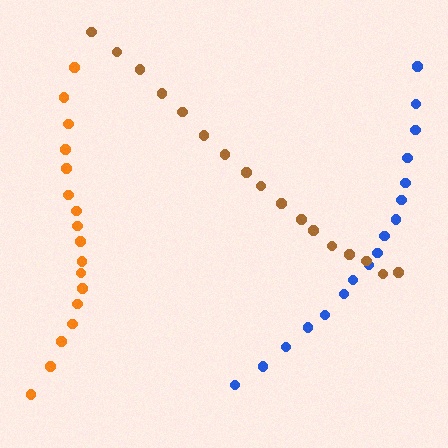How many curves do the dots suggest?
There are 3 distinct paths.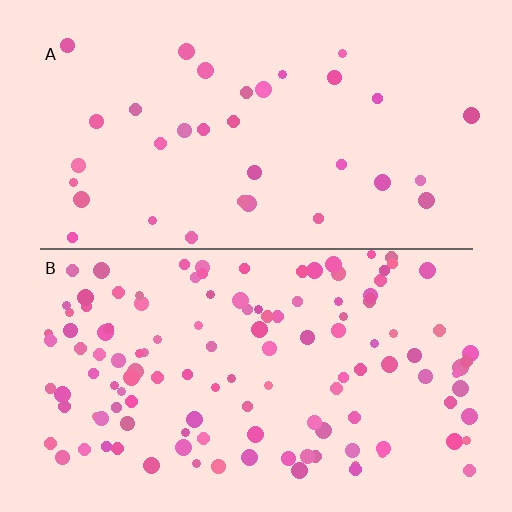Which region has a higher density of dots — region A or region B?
B (the bottom).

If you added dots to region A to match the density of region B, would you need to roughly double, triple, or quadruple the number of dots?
Approximately quadruple.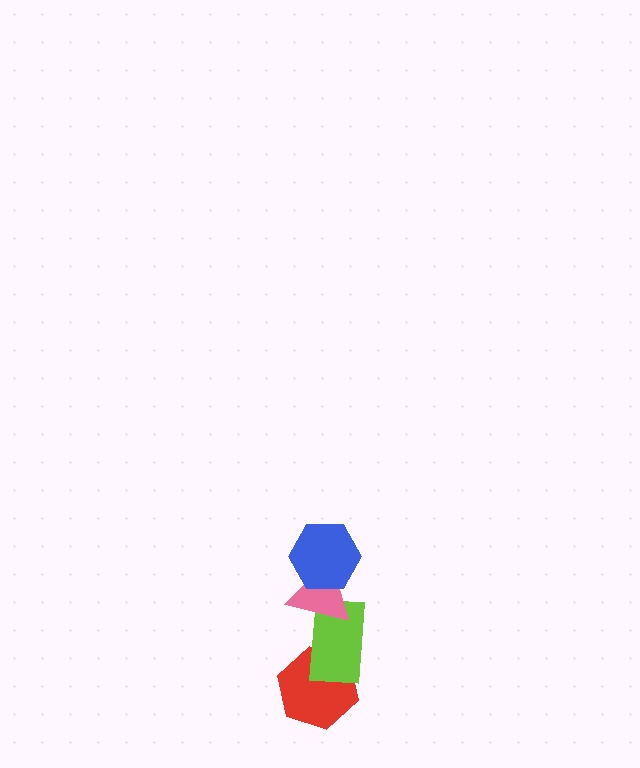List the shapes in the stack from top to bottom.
From top to bottom: the blue hexagon, the pink triangle, the lime rectangle, the red hexagon.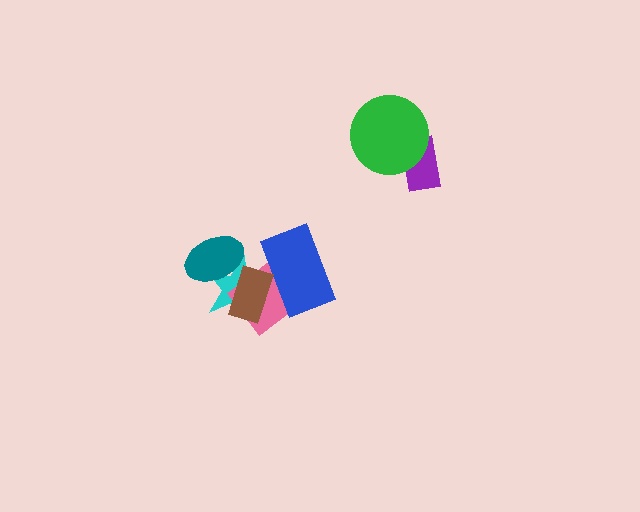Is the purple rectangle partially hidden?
Yes, it is partially covered by another shape.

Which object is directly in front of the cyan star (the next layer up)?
The teal ellipse is directly in front of the cyan star.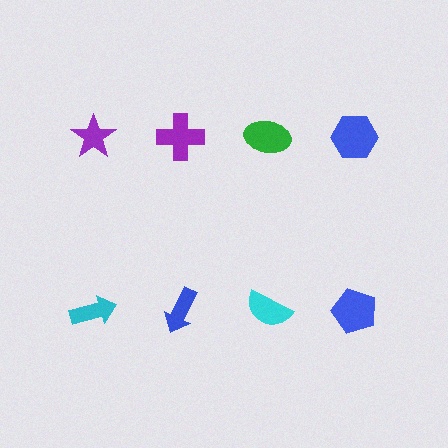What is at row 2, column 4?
A blue pentagon.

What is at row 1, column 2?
A purple cross.